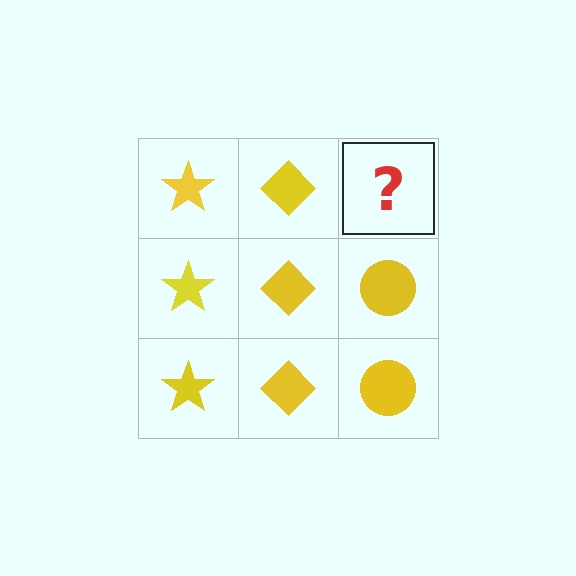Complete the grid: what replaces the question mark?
The question mark should be replaced with a yellow circle.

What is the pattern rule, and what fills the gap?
The rule is that each column has a consistent shape. The gap should be filled with a yellow circle.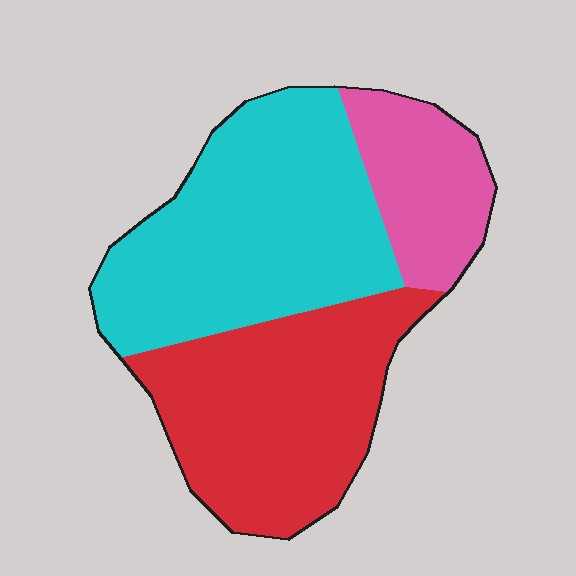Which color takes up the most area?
Cyan, at roughly 45%.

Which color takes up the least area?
Pink, at roughly 15%.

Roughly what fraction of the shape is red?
Red covers roughly 40% of the shape.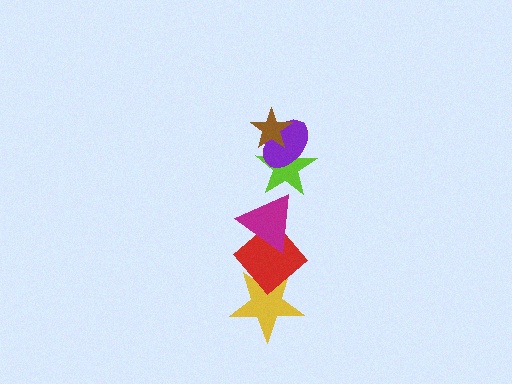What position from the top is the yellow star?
The yellow star is 6th from the top.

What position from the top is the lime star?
The lime star is 3rd from the top.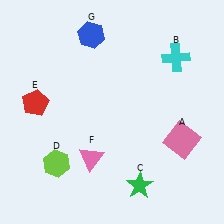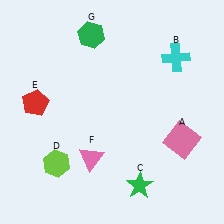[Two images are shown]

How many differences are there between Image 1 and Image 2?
There is 1 difference between the two images.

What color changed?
The hexagon (G) changed from blue in Image 1 to green in Image 2.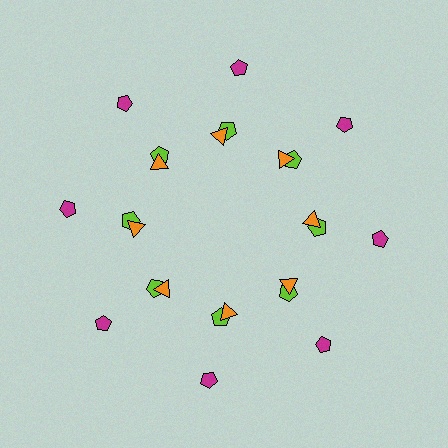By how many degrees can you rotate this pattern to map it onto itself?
The pattern maps onto itself every 45 degrees of rotation.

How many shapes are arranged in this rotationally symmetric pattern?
There are 24 shapes, arranged in 8 groups of 3.